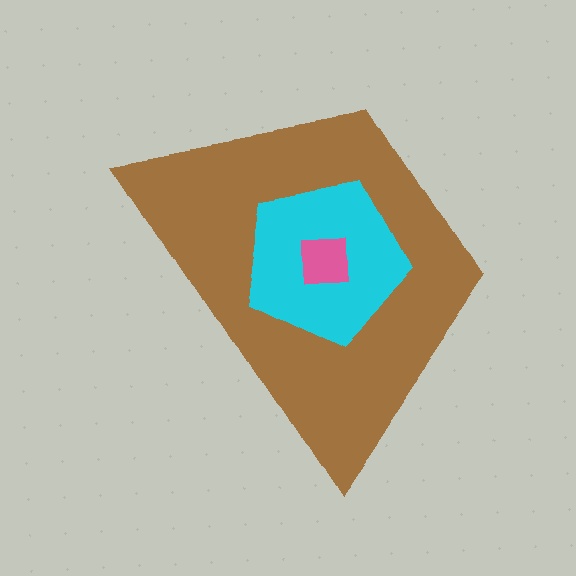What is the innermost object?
The pink square.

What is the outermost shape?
The brown trapezoid.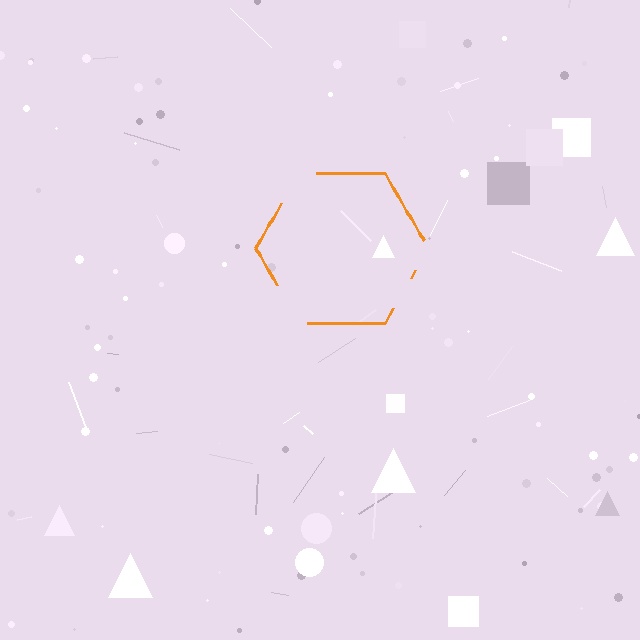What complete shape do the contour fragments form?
The contour fragments form a hexagon.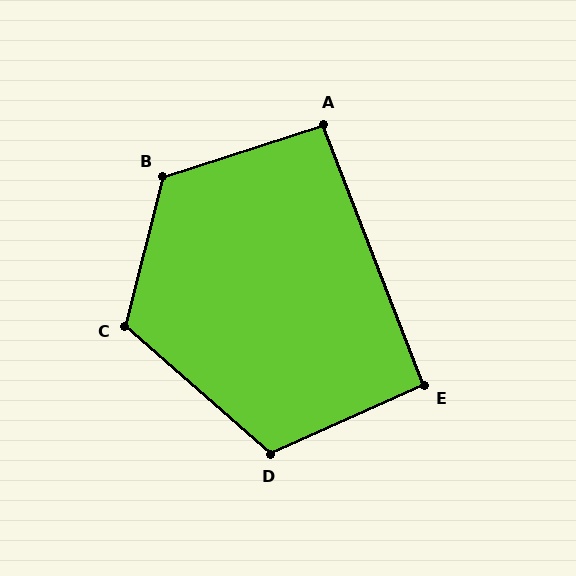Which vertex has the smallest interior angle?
A, at approximately 93 degrees.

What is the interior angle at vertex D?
Approximately 115 degrees (obtuse).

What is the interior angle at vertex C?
Approximately 117 degrees (obtuse).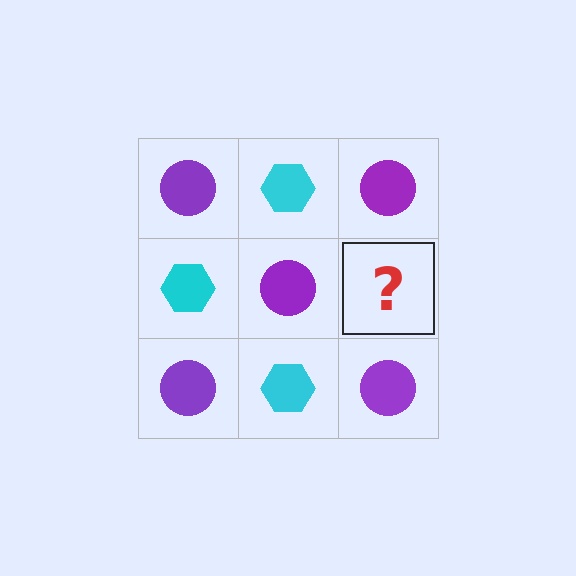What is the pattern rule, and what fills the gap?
The rule is that it alternates purple circle and cyan hexagon in a checkerboard pattern. The gap should be filled with a cyan hexagon.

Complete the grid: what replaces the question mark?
The question mark should be replaced with a cyan hexagon.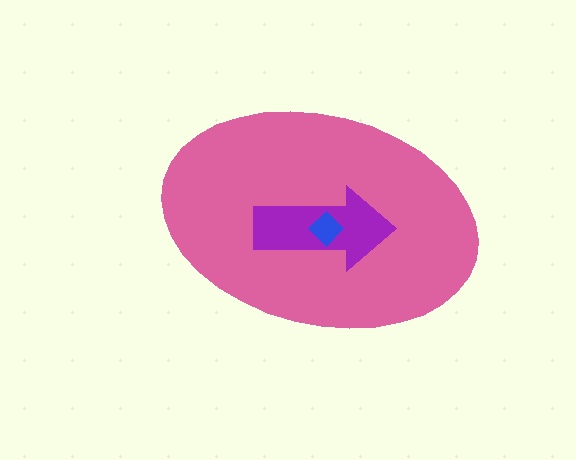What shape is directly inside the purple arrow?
The blue diamond.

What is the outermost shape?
The pink ellipse.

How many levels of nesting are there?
3.